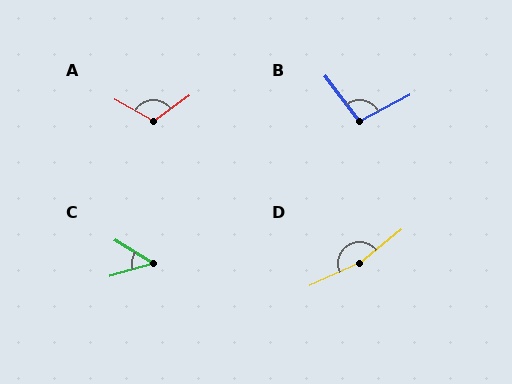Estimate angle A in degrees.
Approximately 115 degrees.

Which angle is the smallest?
C, at approximately 48 degrees.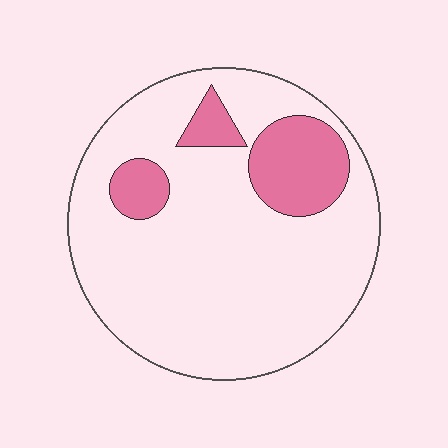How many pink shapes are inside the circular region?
3.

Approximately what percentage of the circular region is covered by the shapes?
Approximately 15%.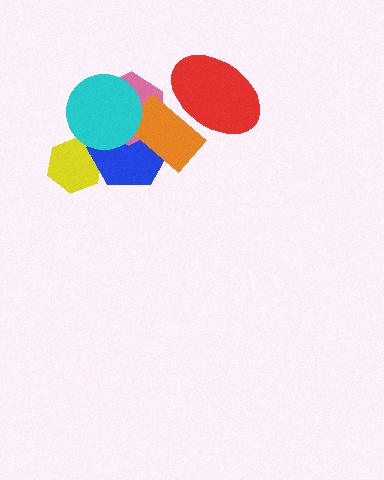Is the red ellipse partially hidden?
No, no other shape covers it.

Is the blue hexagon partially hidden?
Yes, it is partially covered by another shape.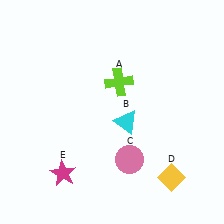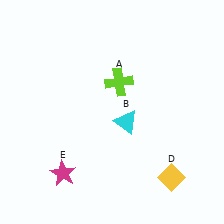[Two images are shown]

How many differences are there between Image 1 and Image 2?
There is 1 difference between the two images.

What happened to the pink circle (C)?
The pink circle (C) was removed in Image 2. It was in the bottom-right area of Image 1.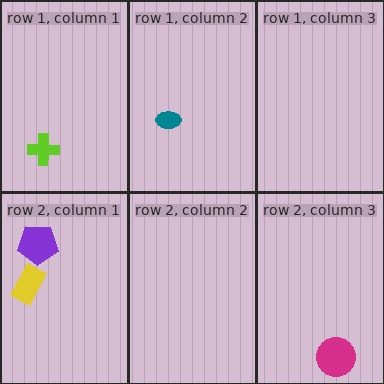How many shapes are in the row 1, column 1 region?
1.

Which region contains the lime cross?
The row 1, column 1 region.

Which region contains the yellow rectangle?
The row 2, column 1 region.